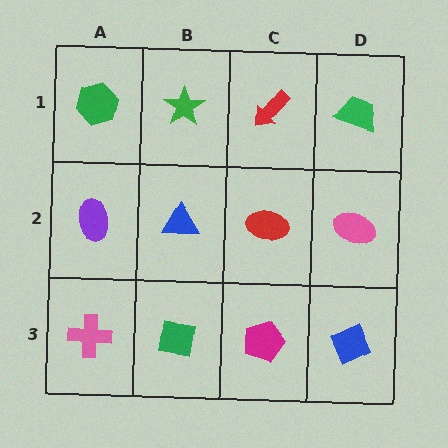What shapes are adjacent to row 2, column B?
A green star (row 1, column B), a green square (row 3, column B), a purple ellipse (row 2, column A), a red ellipse (row 2, column C).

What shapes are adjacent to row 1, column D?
A pink ellipse (row 2, column D), a red arrow (row 1, column C).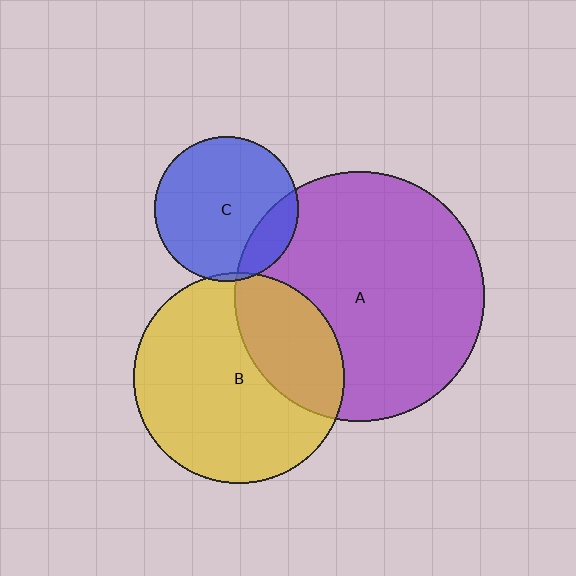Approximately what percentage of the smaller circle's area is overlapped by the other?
Approximately 15%.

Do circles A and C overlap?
Yes.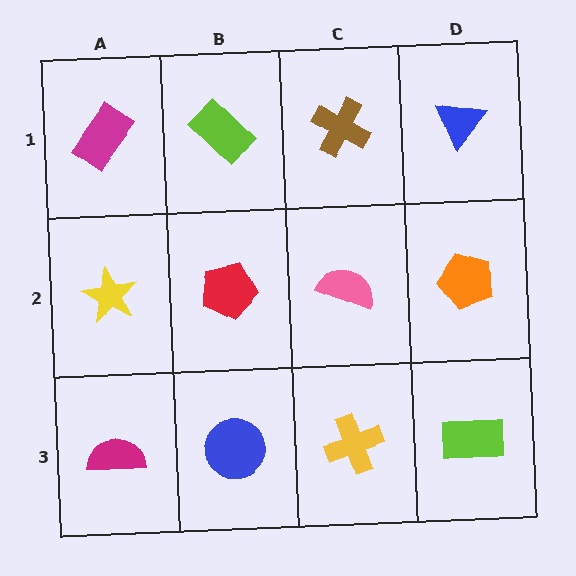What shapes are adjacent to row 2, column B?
A lime rectangle (row 1, column B), a blue circle (row 3, column B), a yellow star (row 2, column A), a pink semicircle (row 2, column C).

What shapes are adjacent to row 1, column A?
A yellow star (row 2, column A), a lime rectangle (row 1, column B).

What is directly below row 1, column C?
A pink semicircle.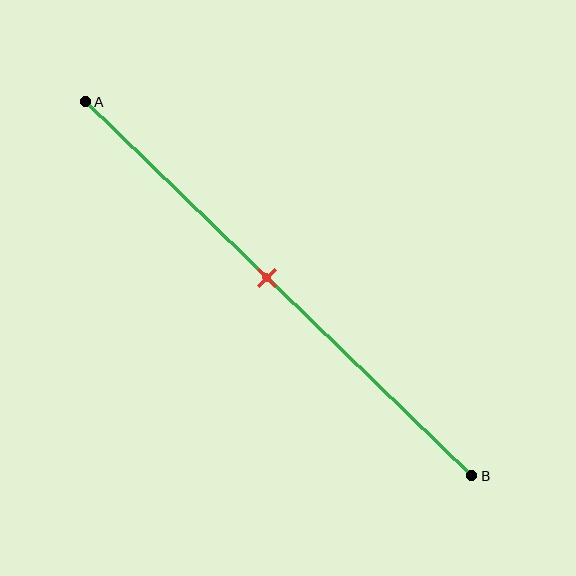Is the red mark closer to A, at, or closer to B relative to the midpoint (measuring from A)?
The red mark is closer to point A than the midpoint of segment AB.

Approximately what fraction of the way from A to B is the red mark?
The red mark is approximately 45% of the way from A to B.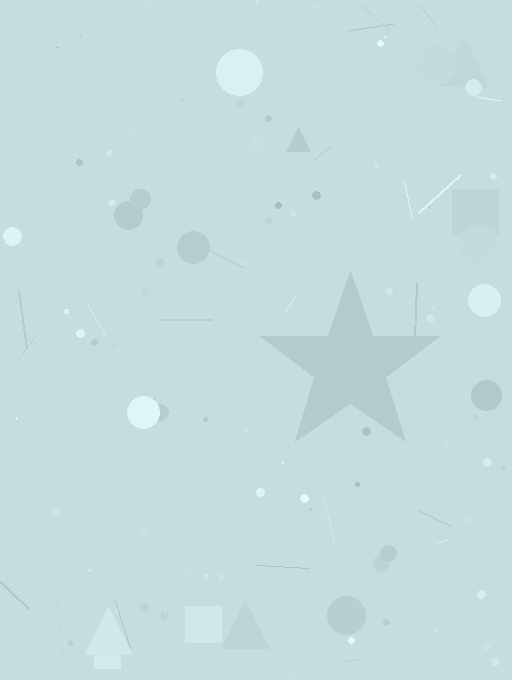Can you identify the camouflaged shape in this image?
The camouflaged shape is a star.